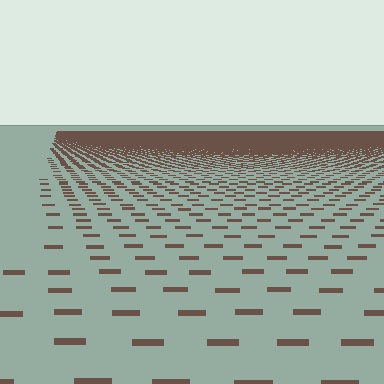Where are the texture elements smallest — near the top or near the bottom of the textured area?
Near the top.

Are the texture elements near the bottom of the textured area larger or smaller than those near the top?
Larger. Near the bottom, elements are closer to the viewer and appear at a bigger on-screen size.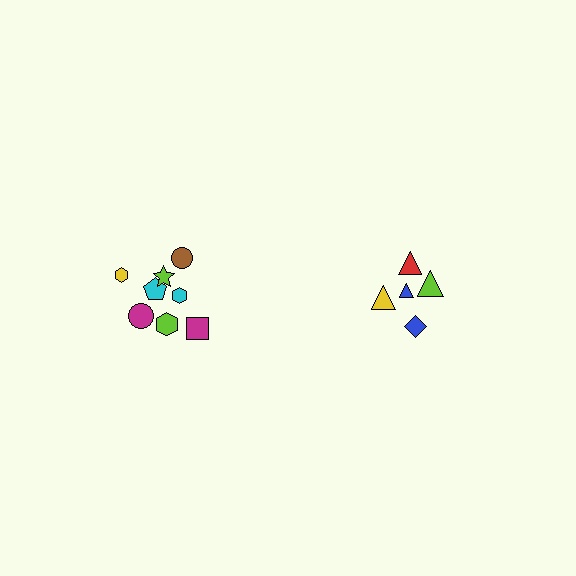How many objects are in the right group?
There are 5 objects.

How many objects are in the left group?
There are 8 objects.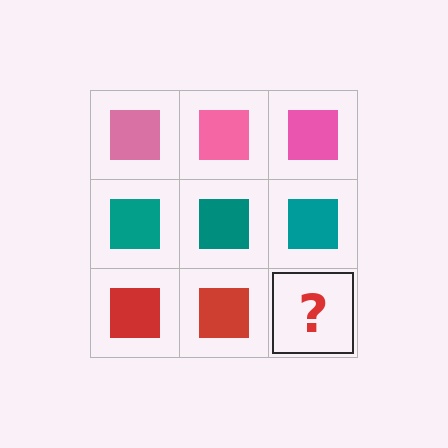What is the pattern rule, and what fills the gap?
The rule is that each row has a consistent color. The gap should be filled with a red square.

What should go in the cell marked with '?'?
The missing cell should contain a red square.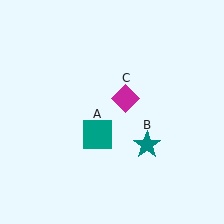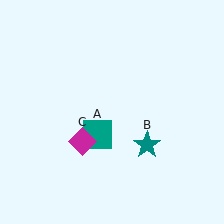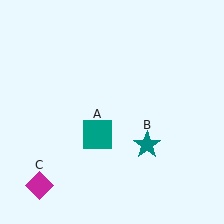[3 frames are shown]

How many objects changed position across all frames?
1 object changed position: magenta diamond (object C).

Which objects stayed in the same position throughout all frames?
Teal square (object A) and teal star (object B) remained stationary.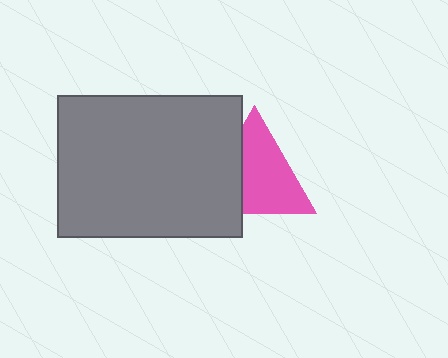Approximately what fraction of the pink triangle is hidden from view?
Roughly 34% of the pink triangle is hidden behind the gray rectangle.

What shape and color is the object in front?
The object in front is a gray rectangle.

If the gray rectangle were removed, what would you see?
You would see the complete pink triangle.